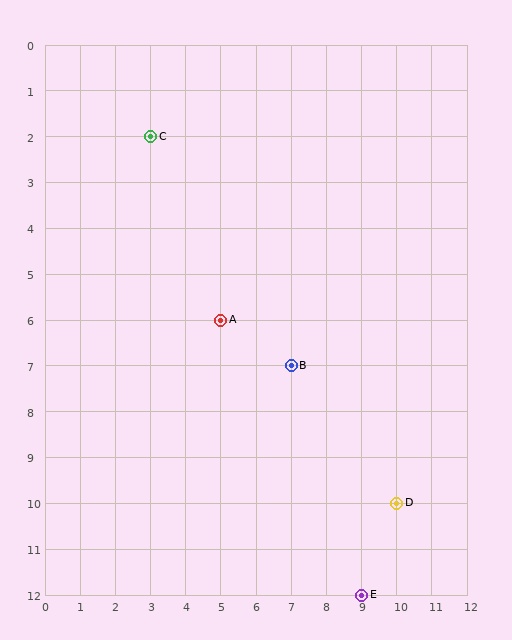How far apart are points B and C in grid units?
Points B and C are 4 columns and 5 rows apart (about 6.4 grid units diagonally).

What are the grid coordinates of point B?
Point B is at grid coordinates (7, 7).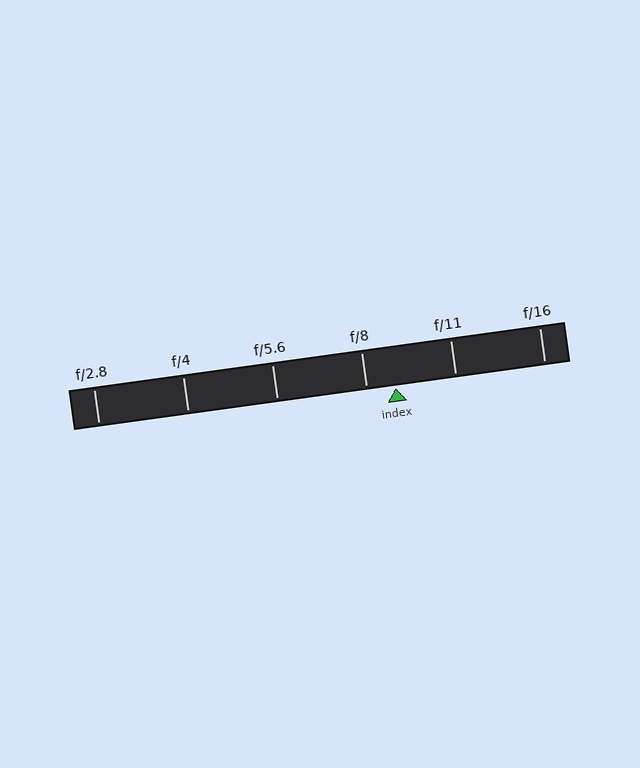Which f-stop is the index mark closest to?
The index mark is closest to f/8.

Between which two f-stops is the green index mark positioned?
The index mark is between f/8 and f/11.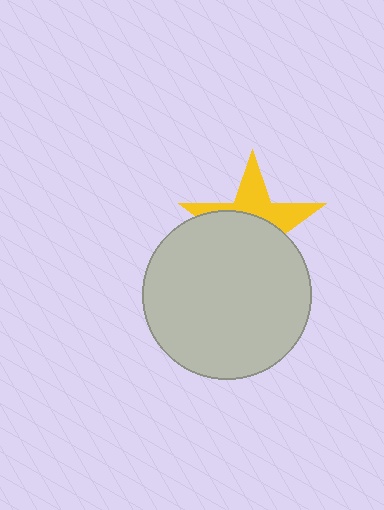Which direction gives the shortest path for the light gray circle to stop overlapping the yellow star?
Moving down gives the shortest separation.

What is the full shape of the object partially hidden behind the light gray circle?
The partially hidden object is a yellow star.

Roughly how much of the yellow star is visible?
A small part of it is visible (roughly 40%).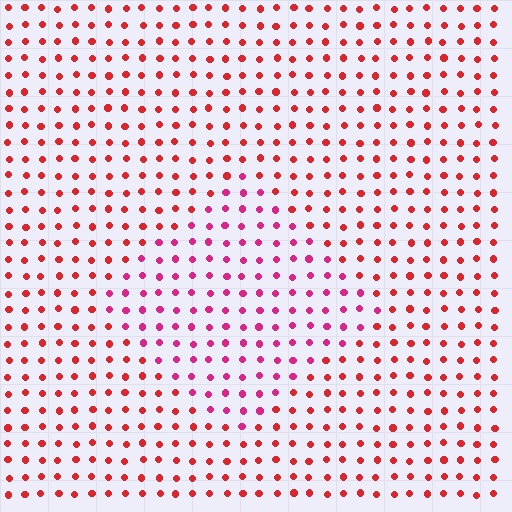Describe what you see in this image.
The image is filled with small red elements in a uniform arrangement. A diamond-shaped region is visible where the elements are tinted to a slightly different hue, forming a subtle color boundary.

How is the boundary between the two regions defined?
The boundary is defined purely by a slight shift in hue (about 31 degrees). Spacing, size, and orientation are identical on both sides.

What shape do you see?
I see a diamond.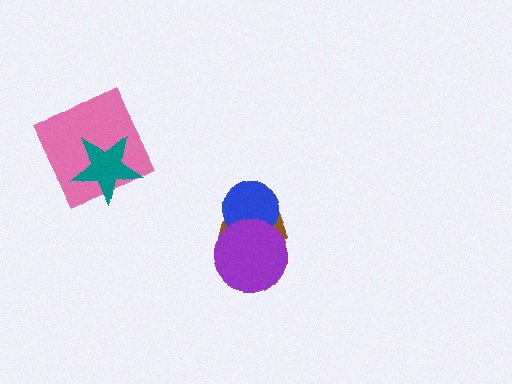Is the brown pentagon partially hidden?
Yes, it is partially covered by another shape.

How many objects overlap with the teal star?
1 object overlaps with the teal star.